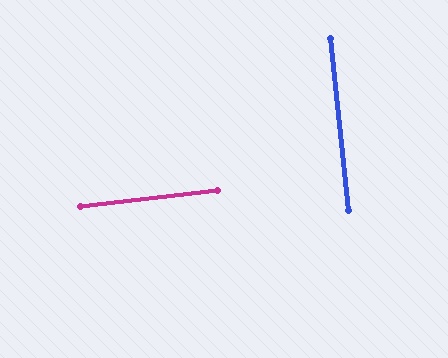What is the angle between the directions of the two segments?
Approximately 89 degrees.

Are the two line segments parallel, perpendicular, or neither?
Perpendicular — they meet at approximately 89°.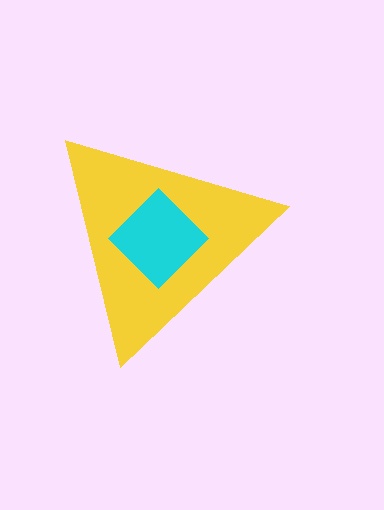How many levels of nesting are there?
2.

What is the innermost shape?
The cyan diamond.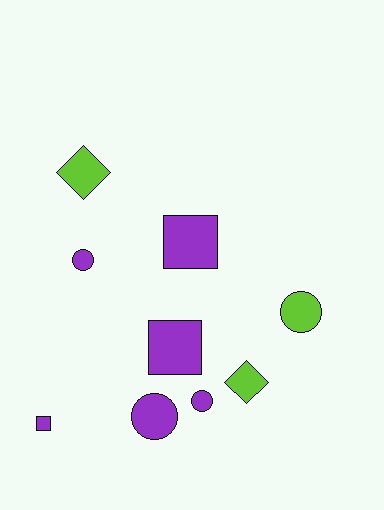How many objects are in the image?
There are 9 objects.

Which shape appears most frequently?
Circle, with 4 objects.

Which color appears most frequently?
Purple, with 6 objects.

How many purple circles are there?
There are 3 purple circles.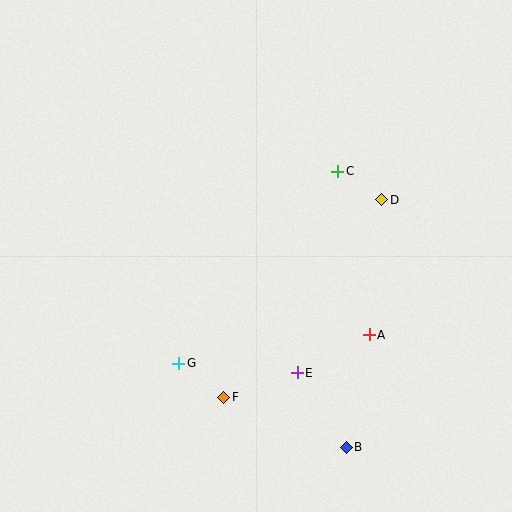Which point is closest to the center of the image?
Point C at (338, 171) is closest to the center.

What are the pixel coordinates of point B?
Point B is at (346, 447).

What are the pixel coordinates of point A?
Point A is at (369, 335).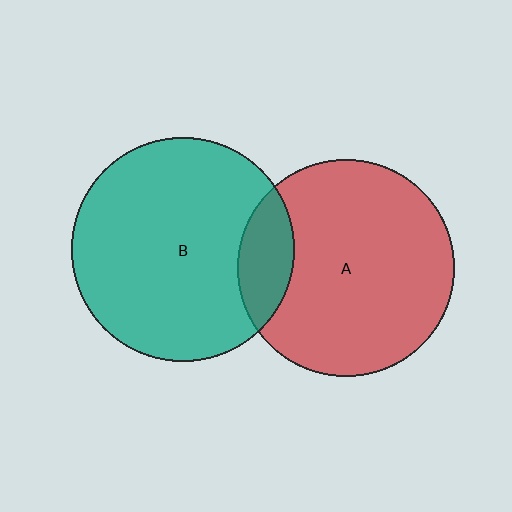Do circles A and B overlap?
Yes.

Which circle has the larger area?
Circle B (teal).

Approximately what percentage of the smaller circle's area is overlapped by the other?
Approximately 15%.